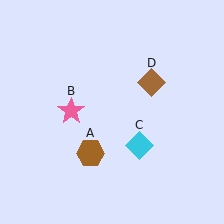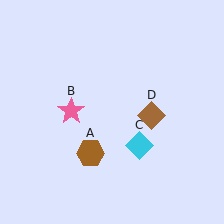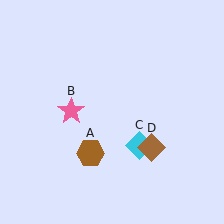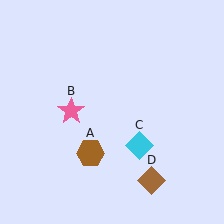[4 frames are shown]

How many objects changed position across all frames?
1 object changed position: brown diamond (object D).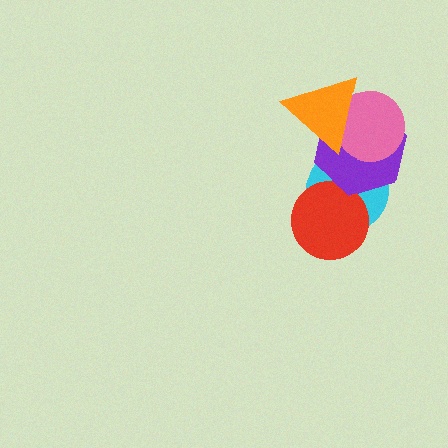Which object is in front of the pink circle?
The orange triangle is in front of the pink circle.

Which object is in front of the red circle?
The purple hexagon is in front of the red circle.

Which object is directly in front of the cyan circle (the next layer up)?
The red circle is directly in front of the cyan circle.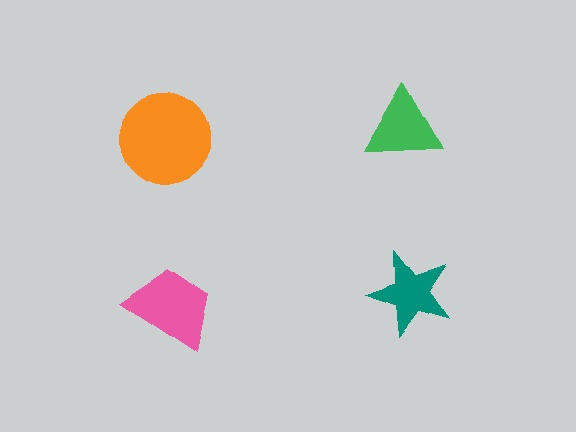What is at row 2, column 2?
A teal star.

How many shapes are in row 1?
2 shapes.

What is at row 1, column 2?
A green triangle.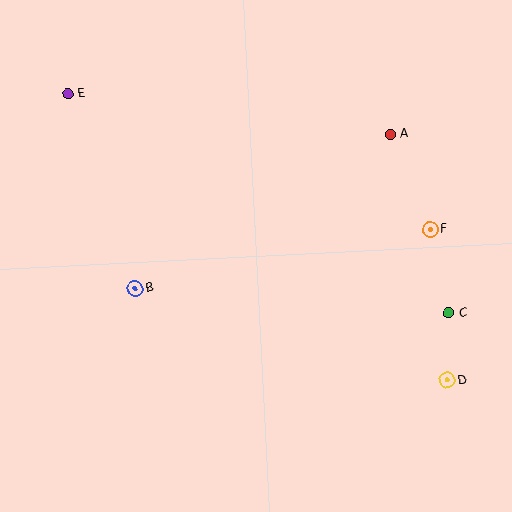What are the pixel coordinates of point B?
Point B is at (135, 288).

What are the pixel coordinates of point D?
Point D is at (447, 380).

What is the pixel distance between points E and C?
The distance between E and C is 439 pixels.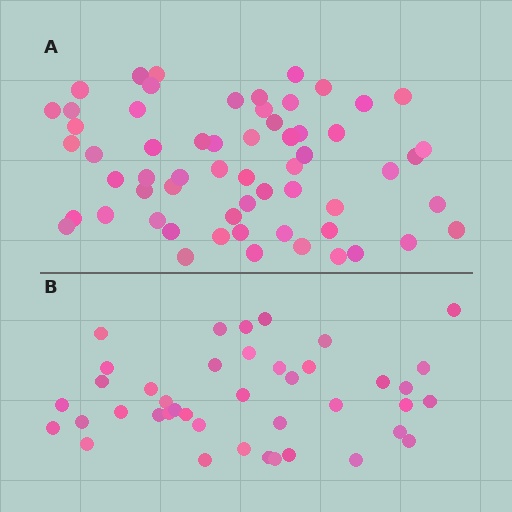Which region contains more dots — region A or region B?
Region A (the top region) has more dots.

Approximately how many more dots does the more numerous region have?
Region A has approximately 20 more dots than region B.